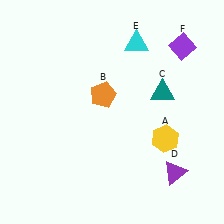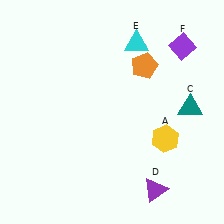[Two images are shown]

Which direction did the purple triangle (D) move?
The purple triangle (D) moved left.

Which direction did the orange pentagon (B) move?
The orange pentagon (B) moved right.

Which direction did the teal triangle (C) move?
The teal triangle (C) moved right.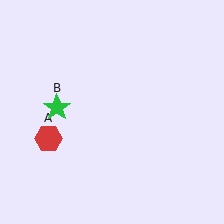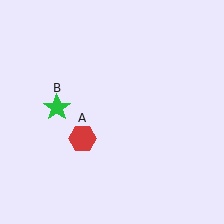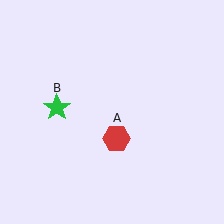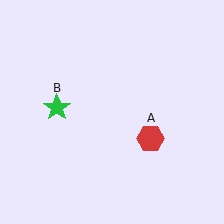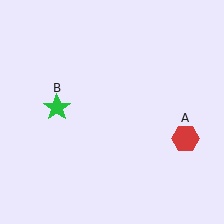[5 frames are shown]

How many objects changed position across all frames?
1 object changed position: red hexagon (object A).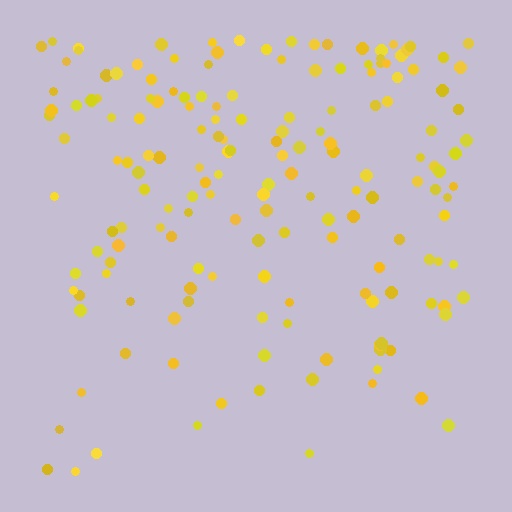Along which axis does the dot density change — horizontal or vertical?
Vertical.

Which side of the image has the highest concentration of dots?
The top.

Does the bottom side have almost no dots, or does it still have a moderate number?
Still a moderate number, just noticeably fewer than the top.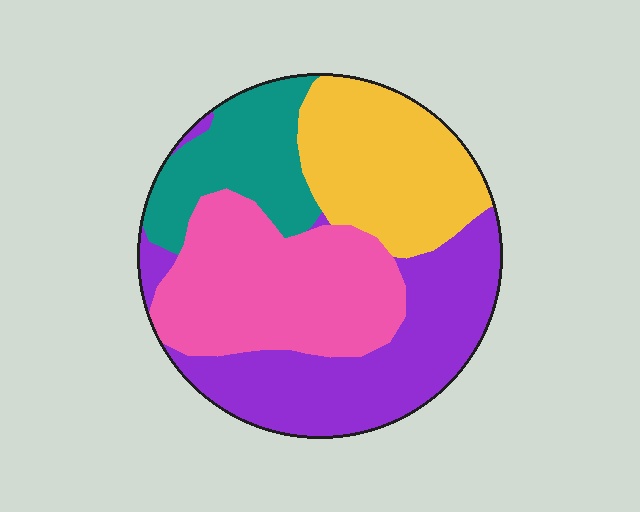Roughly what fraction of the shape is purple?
Purple covers roughly 30% of the shape.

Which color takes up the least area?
Teal, at roughly 15%.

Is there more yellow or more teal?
Yellow.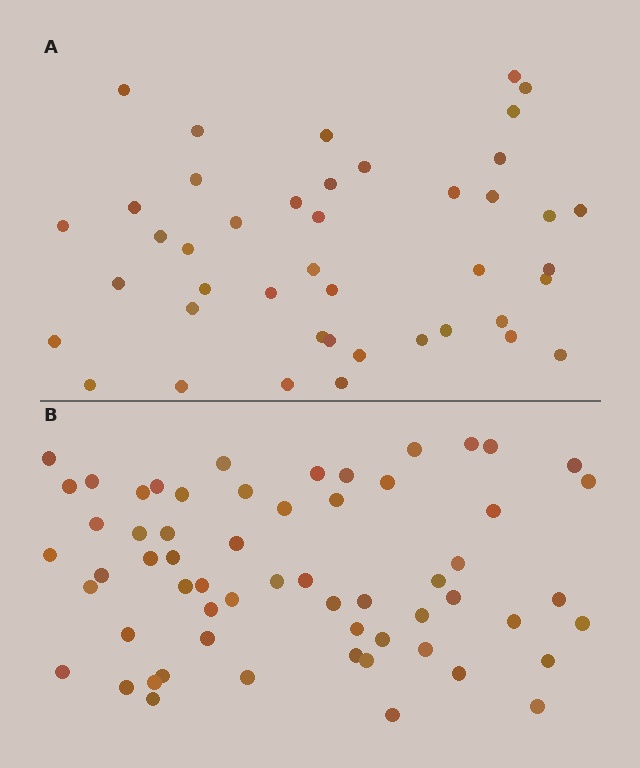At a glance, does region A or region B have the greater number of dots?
Region B (the bottom region) has more dots.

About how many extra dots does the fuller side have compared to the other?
Region B has approximately 15 more dots than region A.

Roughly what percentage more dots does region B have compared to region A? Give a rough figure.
About 40% more.